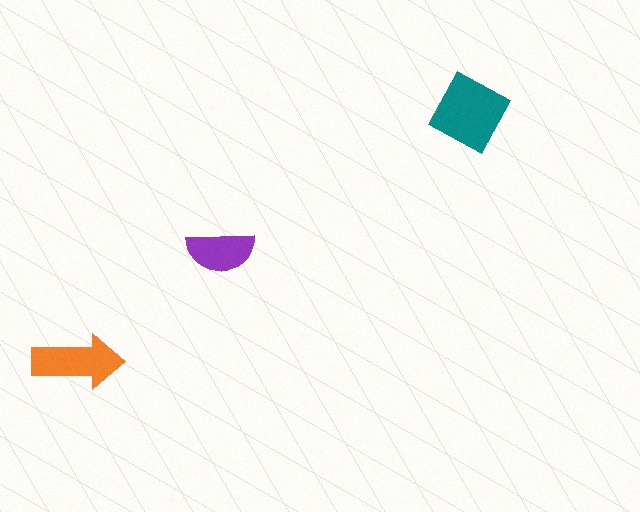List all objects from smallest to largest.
The purple semicircle, the orange arrow, the teal square.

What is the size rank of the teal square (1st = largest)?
1st.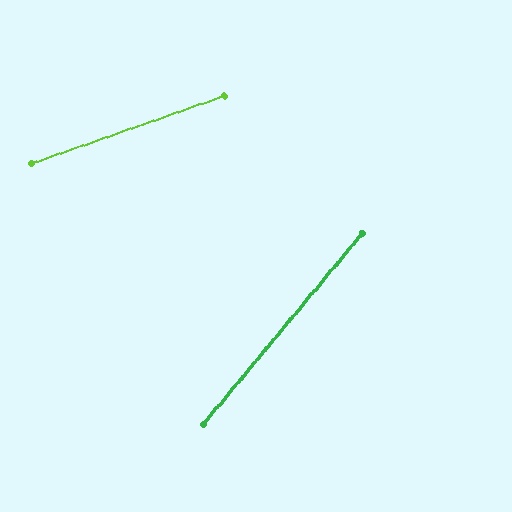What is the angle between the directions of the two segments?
Approximately 31 degrees.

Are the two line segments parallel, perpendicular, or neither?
Neither parallel nor perpendicular — they differ by about 31°.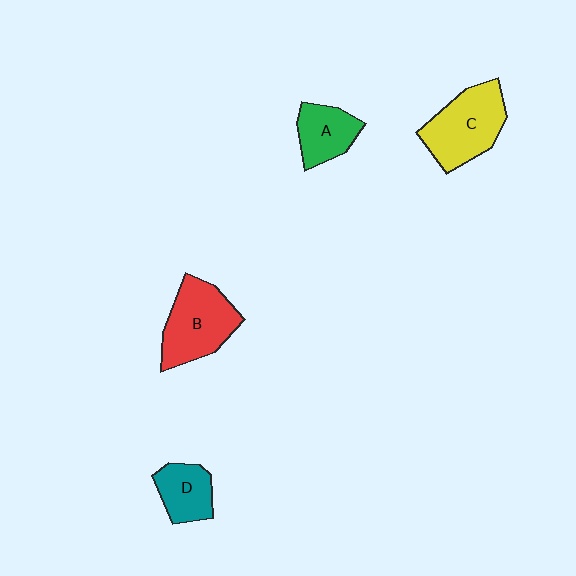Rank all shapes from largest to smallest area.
From largest to smallest: C (yellow), B (red), A (green), D (teal).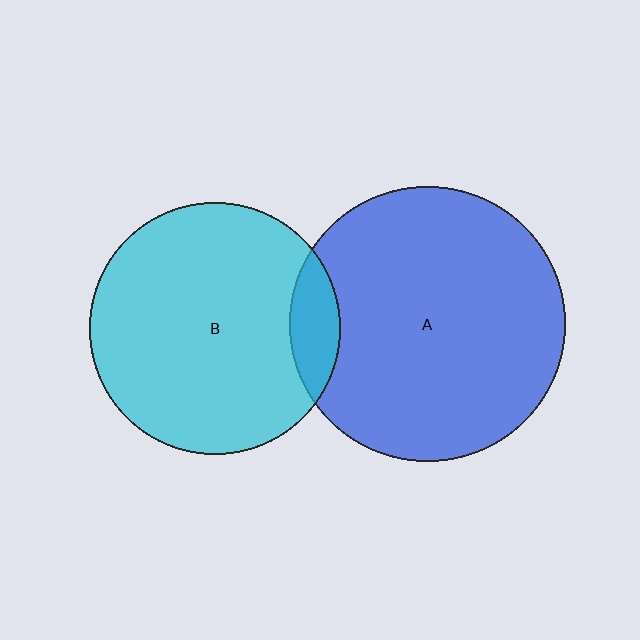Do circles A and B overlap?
Yes.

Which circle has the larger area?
Circle A (blue).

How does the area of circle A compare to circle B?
Approximately 1.2 times.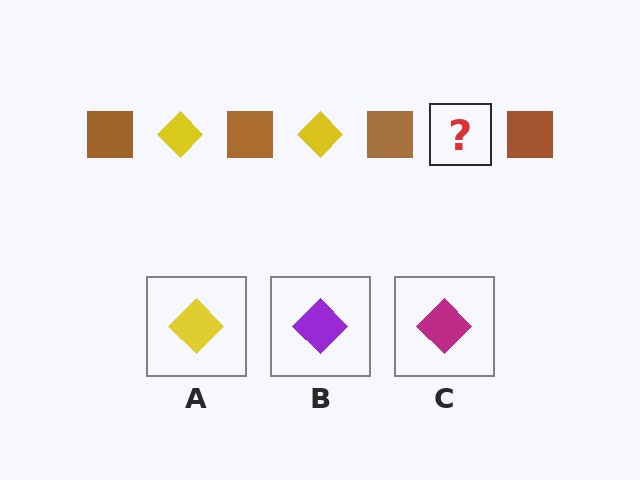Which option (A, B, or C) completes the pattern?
A.